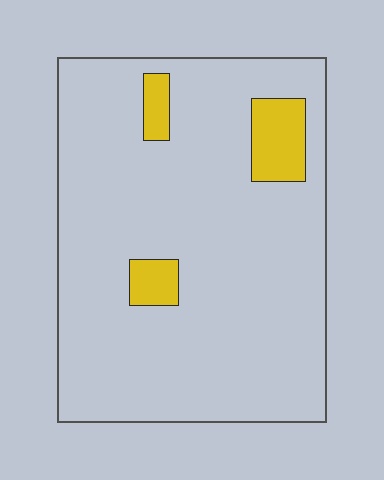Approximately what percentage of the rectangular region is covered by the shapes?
Approximately 10%.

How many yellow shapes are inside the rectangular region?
3.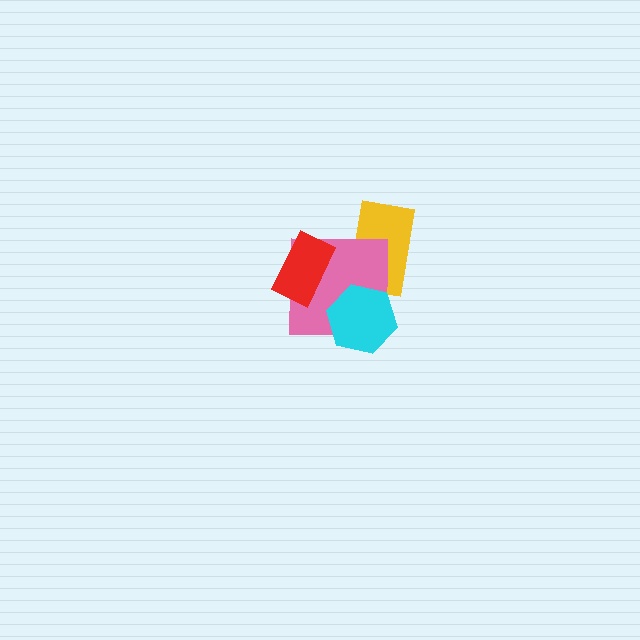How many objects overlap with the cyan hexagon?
1 object overlaps with the cyan hexagon.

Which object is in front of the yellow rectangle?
The pink square is in front of the yellow rectangle.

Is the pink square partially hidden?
Yes, it is partially covered by another shape.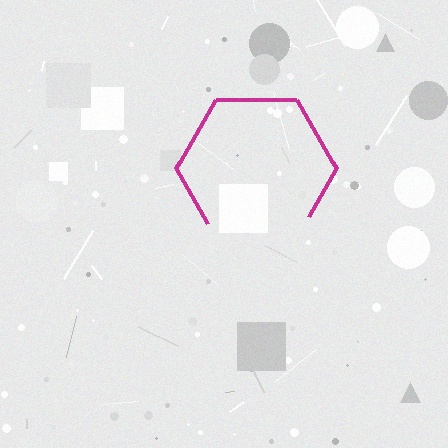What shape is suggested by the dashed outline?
The dashed outline suggests a hexagon.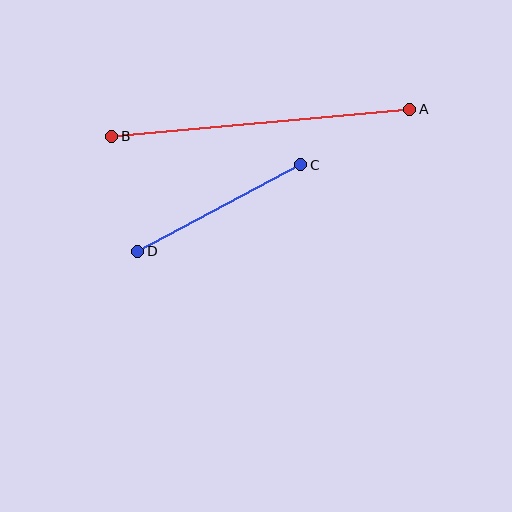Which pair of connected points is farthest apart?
Points A and B are farthest apart.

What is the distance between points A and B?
The distance is approximately 299 pixels.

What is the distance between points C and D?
The distance is approximately 184 pixels.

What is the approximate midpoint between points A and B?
The midpoint is at approximately (261, 123) pixels.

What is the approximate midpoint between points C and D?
The midpoint is at approximately (219, 208) pixels.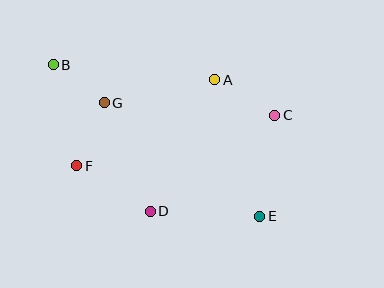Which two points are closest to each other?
Points B and G are closest to each other.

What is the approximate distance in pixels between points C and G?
The distance between C and G is approximately 171 pixels.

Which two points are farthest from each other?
Points B and E are farthest from each other.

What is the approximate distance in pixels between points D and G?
The distance between D and G is approximately 118 pixels.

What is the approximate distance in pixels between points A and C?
The distance between A and C is approximately 69 pixels.